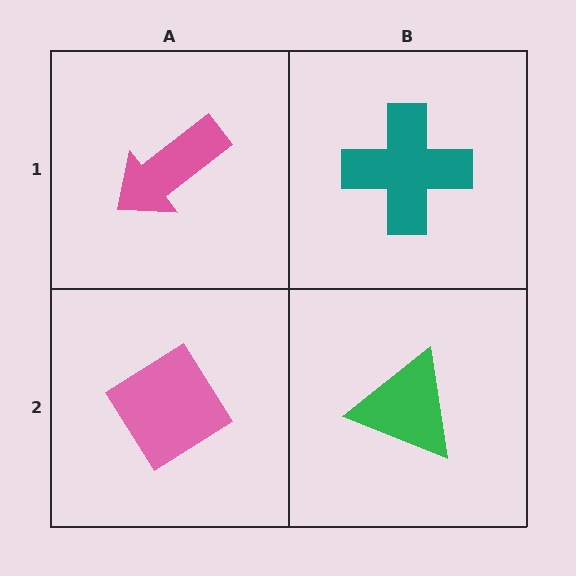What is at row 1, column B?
A teal cross.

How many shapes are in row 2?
2 shapes.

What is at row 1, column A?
A pink arrow.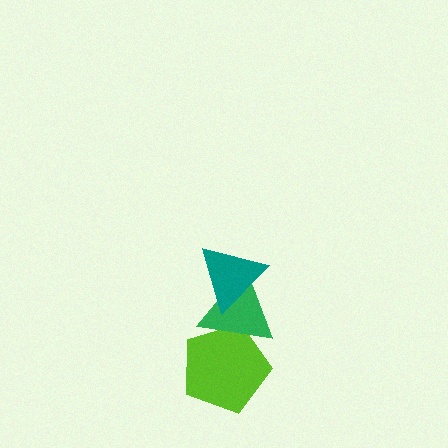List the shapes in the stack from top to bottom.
From top to bottom: the teal triangle, the green triangle, the lime pentagon.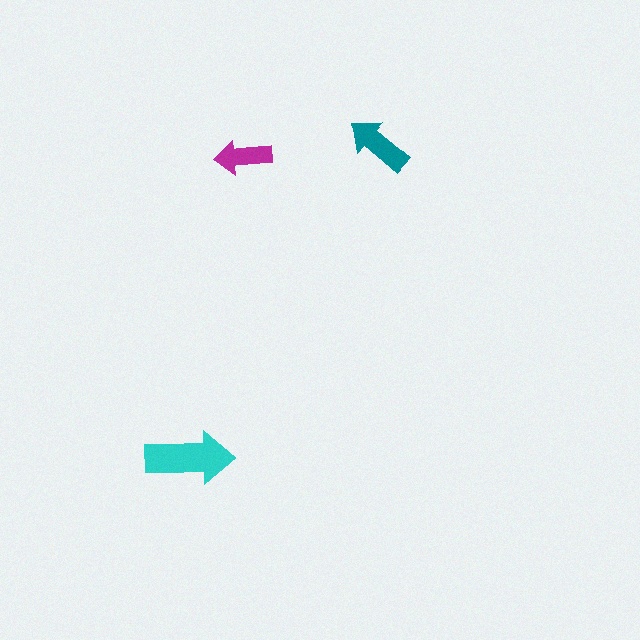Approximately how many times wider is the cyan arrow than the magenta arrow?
About 1.5 times wider.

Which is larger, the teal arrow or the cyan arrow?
The cyan one.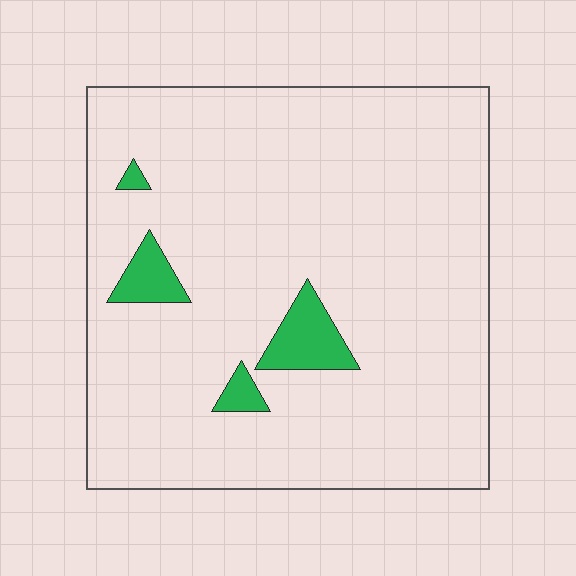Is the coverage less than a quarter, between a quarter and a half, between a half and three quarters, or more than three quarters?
Less than a quarter.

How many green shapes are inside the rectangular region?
4.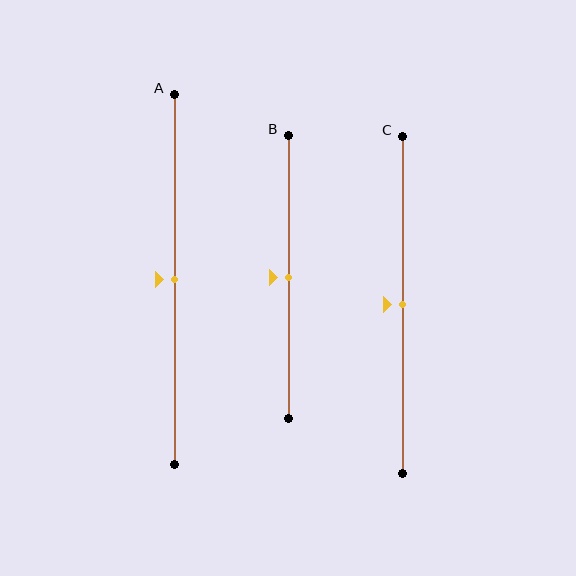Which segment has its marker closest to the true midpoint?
Segment A has its marker closest to the true midpoint.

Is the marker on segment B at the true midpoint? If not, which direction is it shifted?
Yes, the marker on segment B is at the true midpoint.